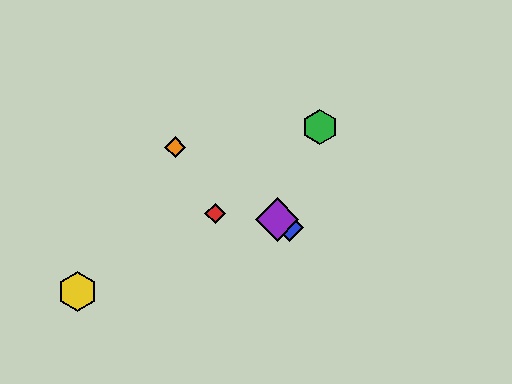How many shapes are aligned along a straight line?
3 shapes (the blue diamond, the purple diamond, the orange diamond) are aligned along a straight line.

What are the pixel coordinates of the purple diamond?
The purple diamond is at (277, 219).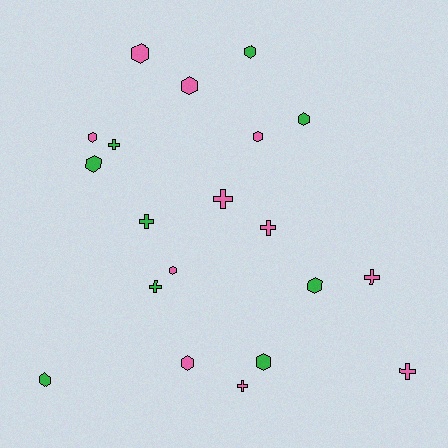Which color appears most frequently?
Pink, with 11 objects.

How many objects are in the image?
There are 20 objects.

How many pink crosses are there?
There are 5 pink crosses.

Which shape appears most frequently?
Hexagon, with 12 objects.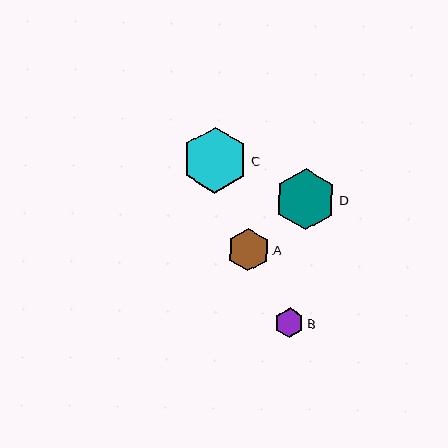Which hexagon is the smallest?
Hexagon B is the smallest with a size of approximately 30 pixels.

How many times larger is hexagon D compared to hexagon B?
Hexagon D is approximately 2.1 times the size of hexagon B.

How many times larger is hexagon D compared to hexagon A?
Hexagon D is approximately 1.4 times the size of hexagon A.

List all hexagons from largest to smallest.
From largest to smallest: C, D, A, B.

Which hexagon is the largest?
Hexagon C is the largest with a size of approximately 66 pixels.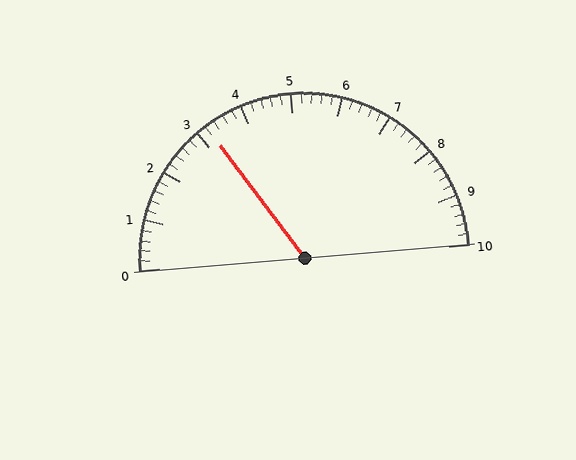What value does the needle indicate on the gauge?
The needle indicates approximately 3.2.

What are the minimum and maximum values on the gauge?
The gauge ranges from 0 to 10.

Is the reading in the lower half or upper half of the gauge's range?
The reading is in the lower half of the range (0 to 10).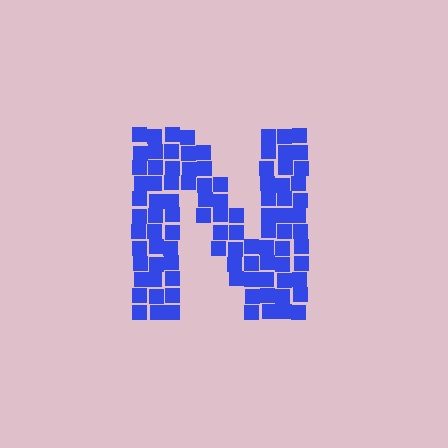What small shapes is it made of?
It is made of small squares.